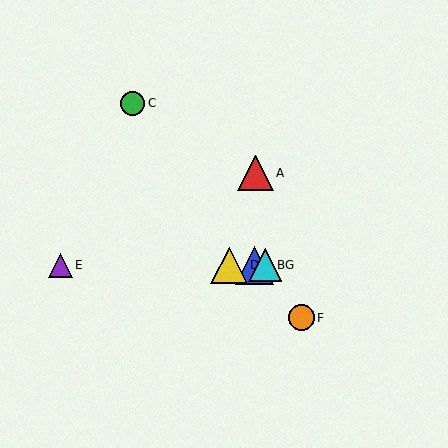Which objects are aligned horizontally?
Objects B, D, E, G are aligned horizontally.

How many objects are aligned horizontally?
4 objects (B, D, E, G) are aligned horizontally.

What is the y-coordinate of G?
Object G is at y≈265.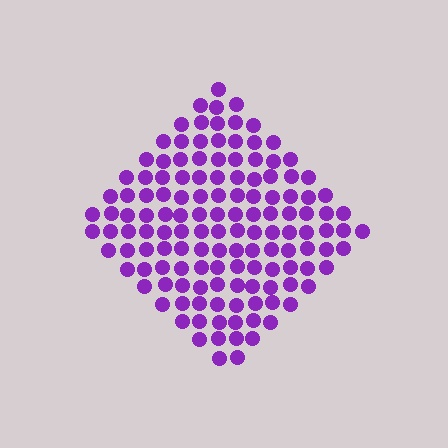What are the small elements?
The small elements are circles.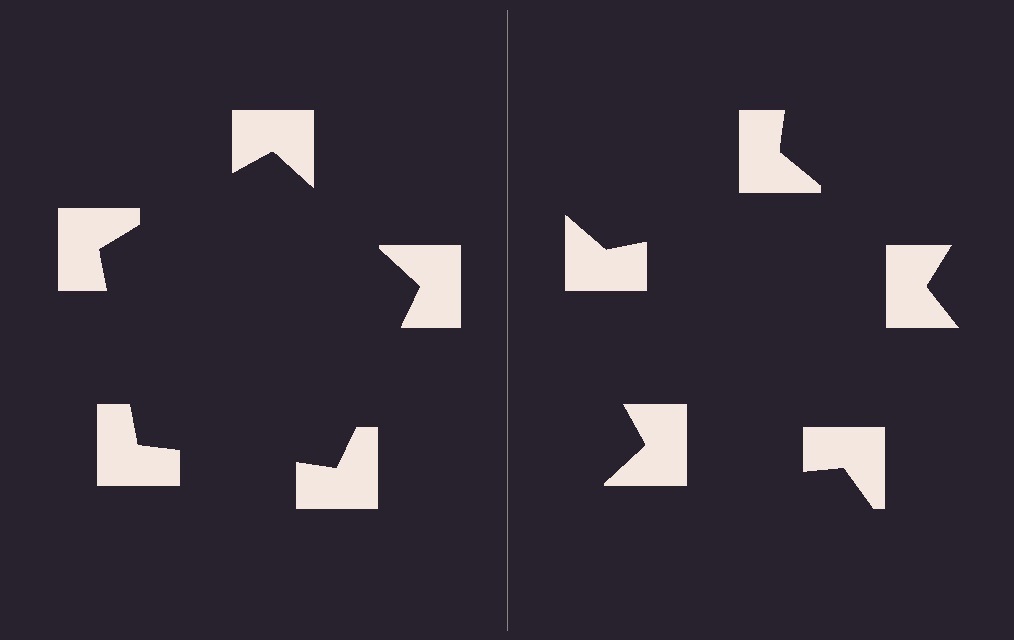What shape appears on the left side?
An illusory pentagon.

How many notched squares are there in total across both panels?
10 — 5 on each side.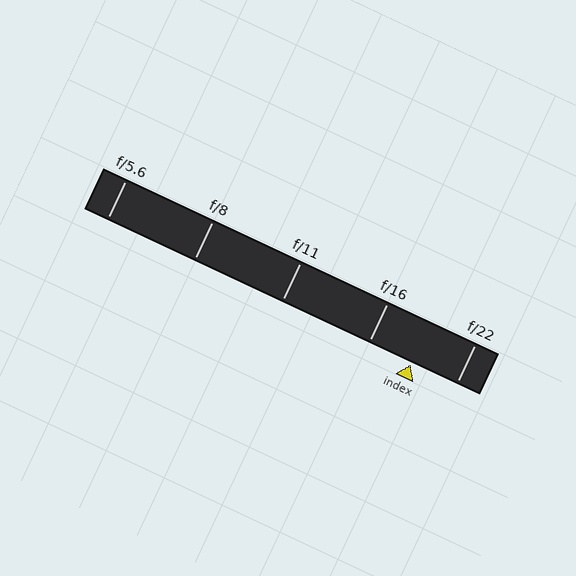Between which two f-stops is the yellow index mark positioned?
The index mark is between f/16 and f/22.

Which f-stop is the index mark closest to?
The index mark is closest to f/16.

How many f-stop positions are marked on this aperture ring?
There are 5 f-stop positions marked.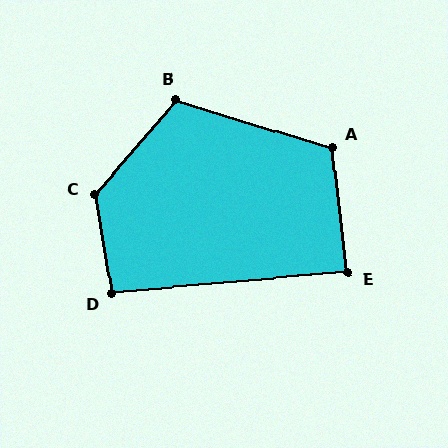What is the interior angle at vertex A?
Approximately 114 degrees (obtuse).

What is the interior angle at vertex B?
Approximately 114 degrees (obtuse).